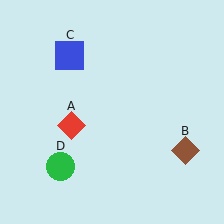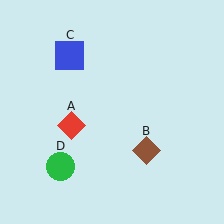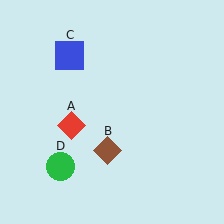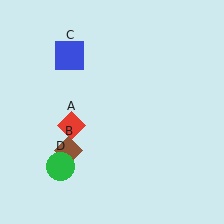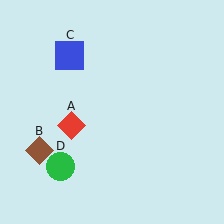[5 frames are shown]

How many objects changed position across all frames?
1 object changed position: brown diamond (object B).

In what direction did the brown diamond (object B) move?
The brown diamond (object B) moved left.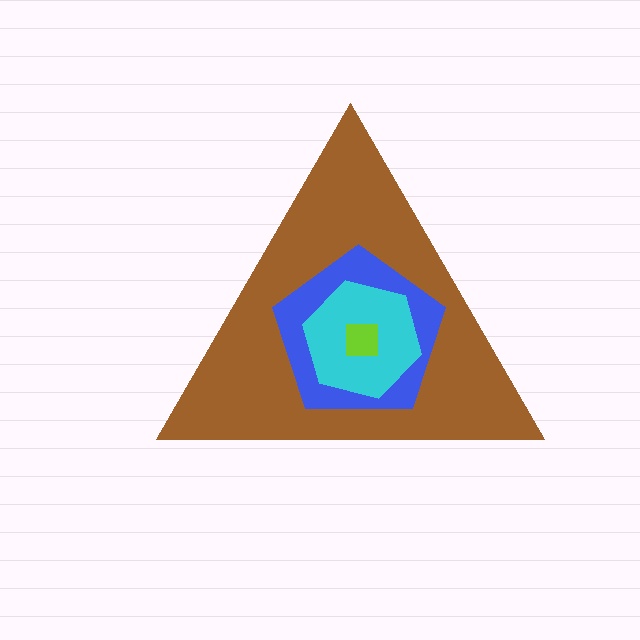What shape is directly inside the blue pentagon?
The cyan hexagon.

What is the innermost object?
The lime square.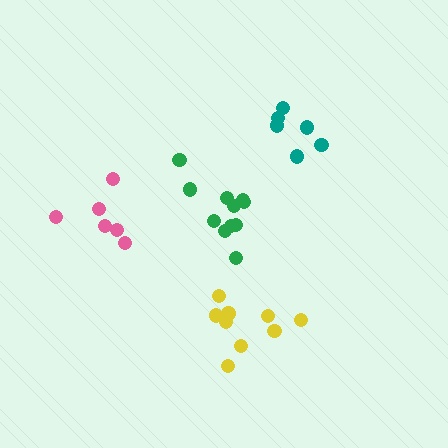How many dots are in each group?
Group 1: 6 dots, Group 2: 9 dots, Group 3: 11 dots, Group 4: 6 dots (32 total).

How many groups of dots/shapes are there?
There are 4 groups.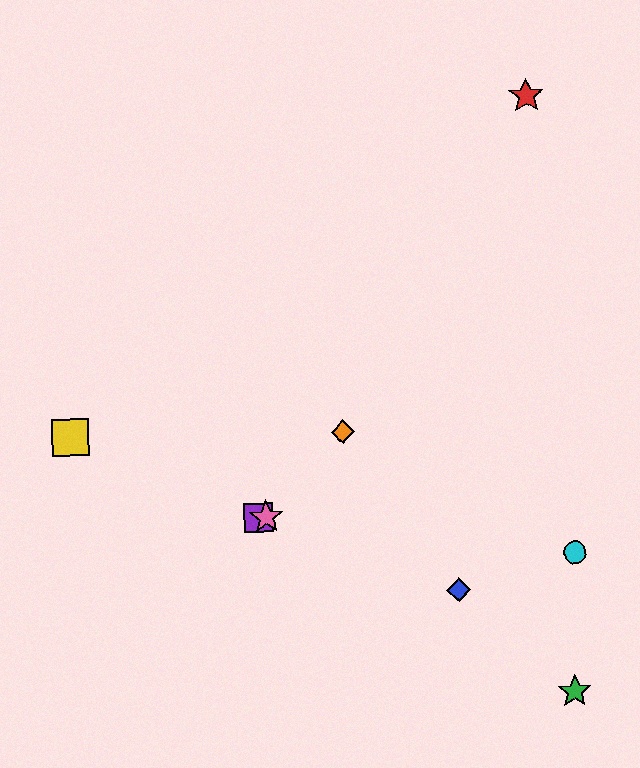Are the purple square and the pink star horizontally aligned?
Yes, both are at y≈517.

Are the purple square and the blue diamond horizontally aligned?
No, the purple square is at y≈517 and the blue diamond is at y≈590.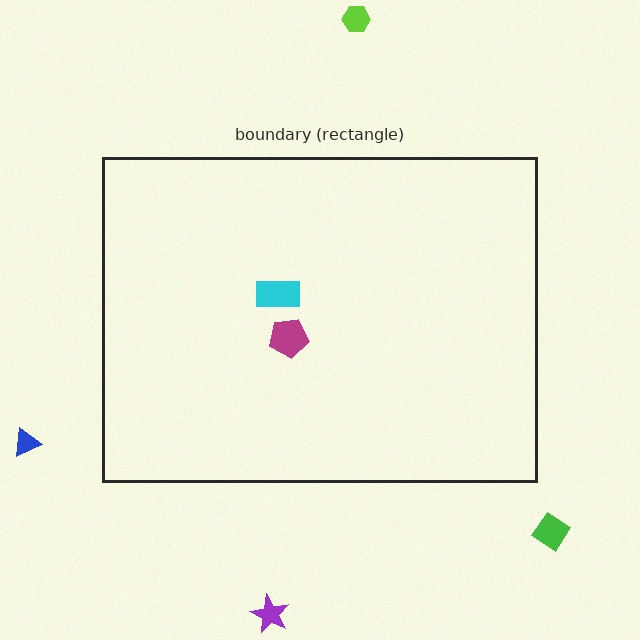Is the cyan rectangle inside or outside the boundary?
Inside.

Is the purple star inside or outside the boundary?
Outside.